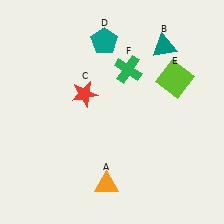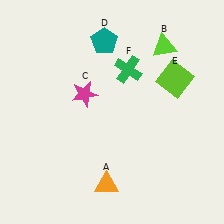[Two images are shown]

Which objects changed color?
B changed from teal to lime. C changed from red to magenta.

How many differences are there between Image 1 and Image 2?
There are 2 differences between the two images.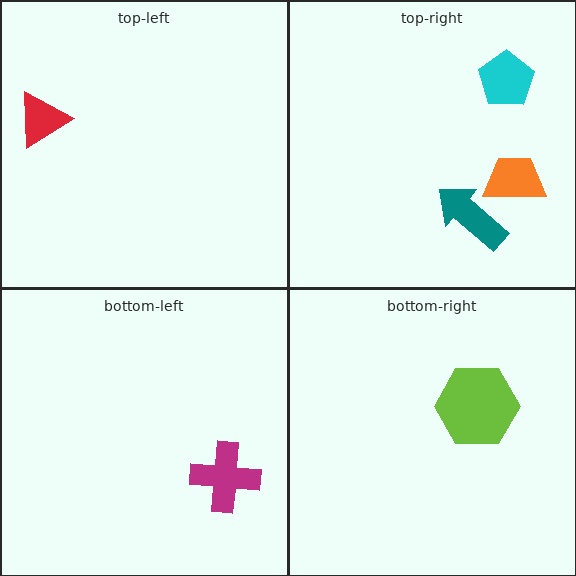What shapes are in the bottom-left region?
The magenta cross.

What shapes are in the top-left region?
The red triangle.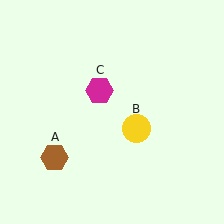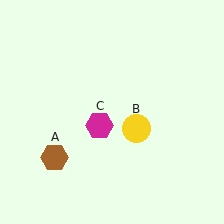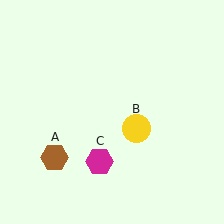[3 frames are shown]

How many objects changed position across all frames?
1 object changed position: magenta hexagon (object C).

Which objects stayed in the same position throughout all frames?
Brown hexagon (object A) and yellow circle (object B) remained stationary.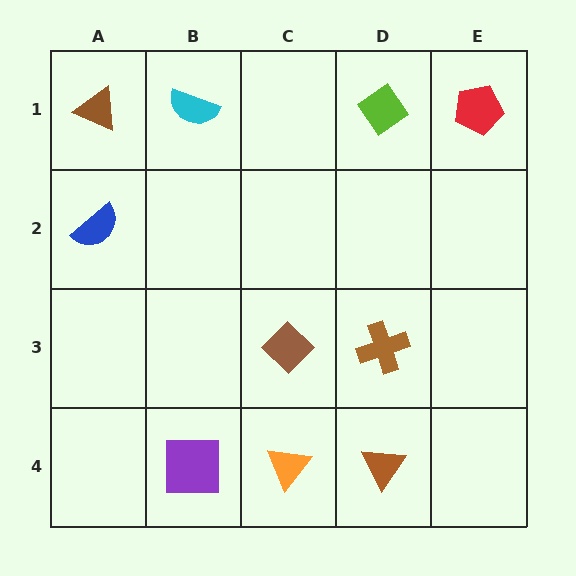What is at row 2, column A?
A blue semicircle.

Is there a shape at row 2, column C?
No, that cell is empty.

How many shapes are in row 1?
4 shapes.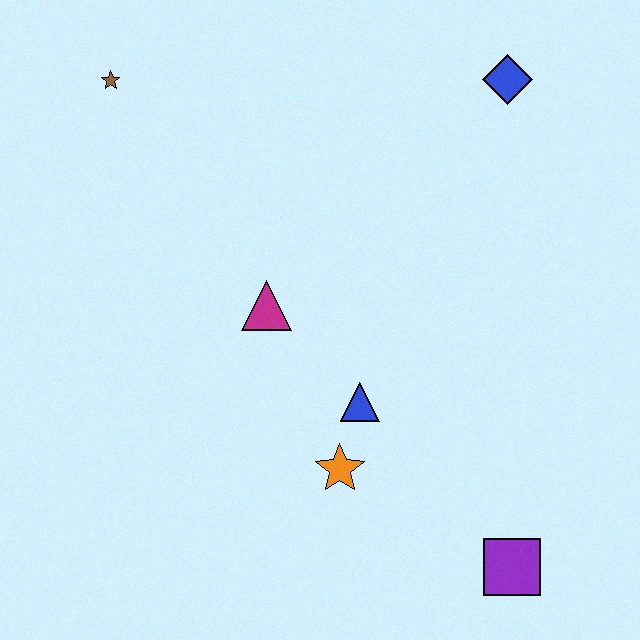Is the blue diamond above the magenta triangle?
Yes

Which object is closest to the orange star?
The blue triangle is closest to the orange star.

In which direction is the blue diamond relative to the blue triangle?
The blue diamond is above the blue triangle.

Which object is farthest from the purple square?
The brown star is farthest from the purple square.